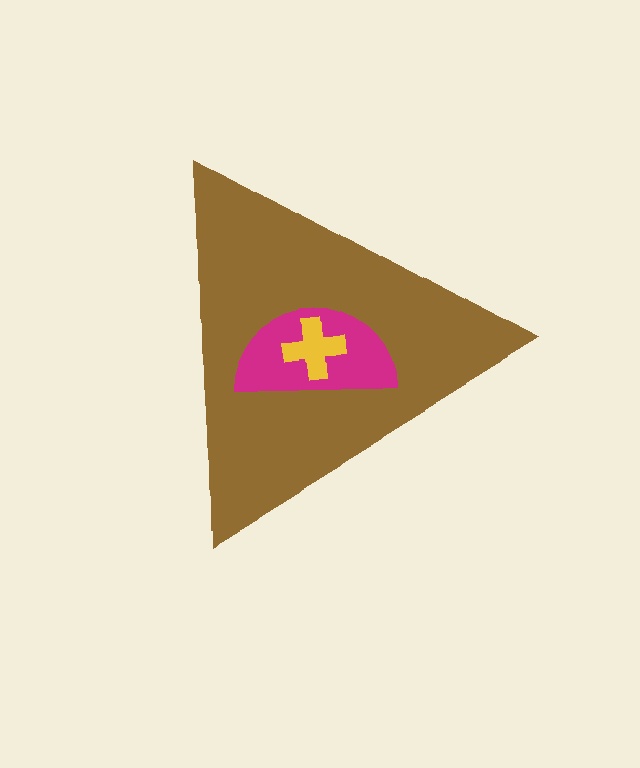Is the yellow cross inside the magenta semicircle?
Yes.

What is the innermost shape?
The yellow cross.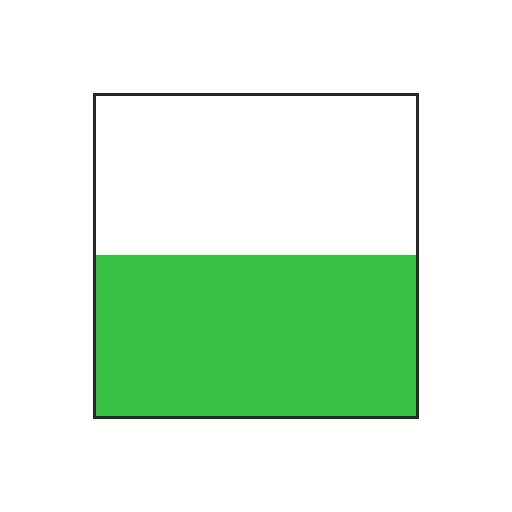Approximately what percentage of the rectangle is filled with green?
Approximately 50%.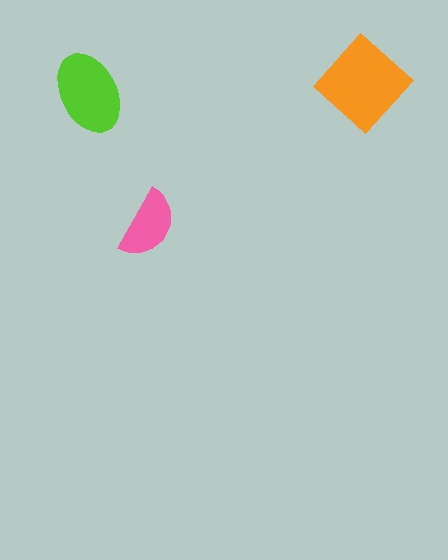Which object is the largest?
The orange diamond.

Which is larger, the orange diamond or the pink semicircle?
The orange diamond.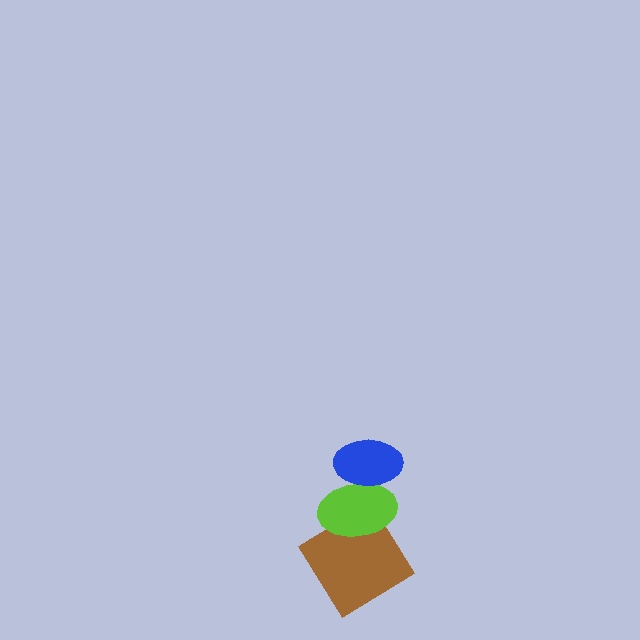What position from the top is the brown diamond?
The brown diamond is 3rd from the top.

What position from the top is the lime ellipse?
The lime ellipse is 2nd from the top.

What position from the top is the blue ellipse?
The blue ellipse is 1st from the top.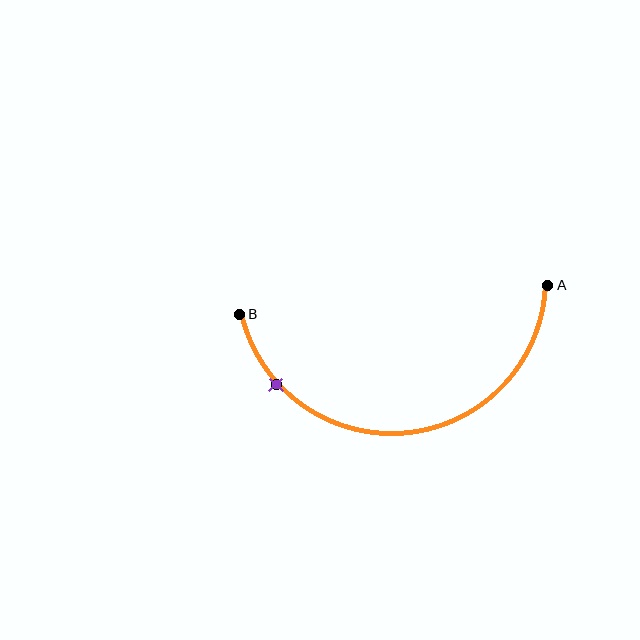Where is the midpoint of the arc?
The arc midpoint is the point on the curve farthest from the straight line joining A and B. It sits below that line.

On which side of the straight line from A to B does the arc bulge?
The arc bulges below the straight line connecting A and B.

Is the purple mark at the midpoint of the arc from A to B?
No. The purple mark lies on the arc but is closer to endpoint B. The arc midpoint would be at the point on the curve equidistant along the arc from both A and B.